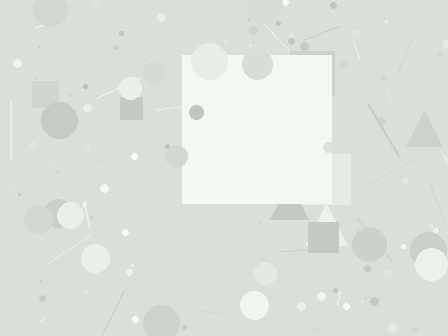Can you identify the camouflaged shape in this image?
The camouflaged shape is a square.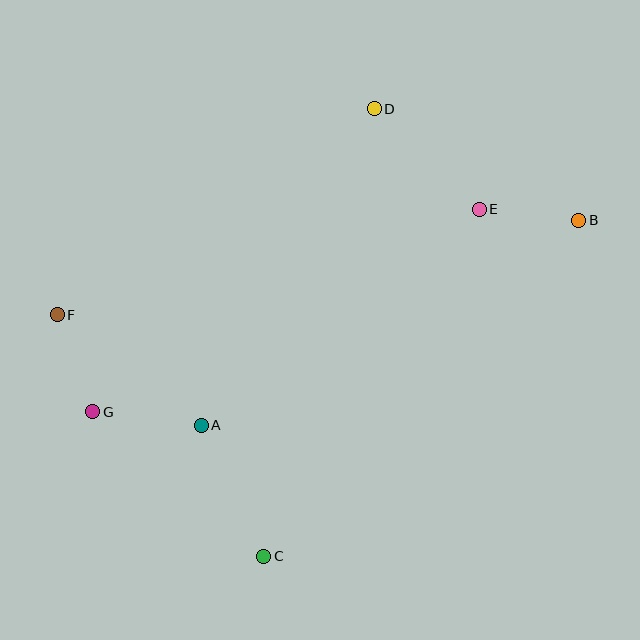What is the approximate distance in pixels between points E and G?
The distance between E and G is approximately 437 pixels.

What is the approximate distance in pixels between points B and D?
The distance between B and D is approximately 233 pixels.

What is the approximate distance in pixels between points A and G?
The distance between A and G is approximately 109 pixels.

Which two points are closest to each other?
Points B and E are closest to each other.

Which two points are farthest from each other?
Points B and F are farthest from each other.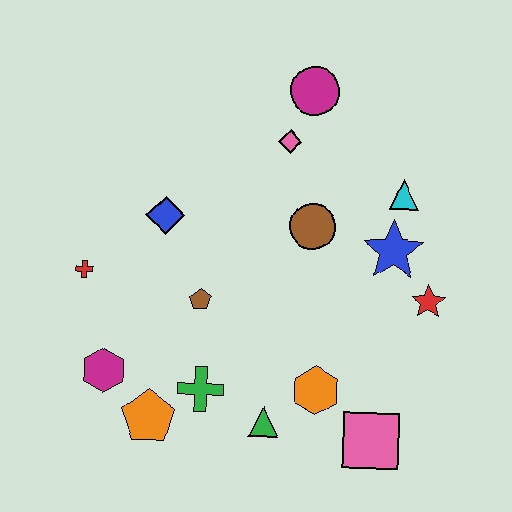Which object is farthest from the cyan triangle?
The magenta hexagon is farthest from the cyan triangle.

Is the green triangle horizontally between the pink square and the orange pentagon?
Yes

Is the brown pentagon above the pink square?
Yes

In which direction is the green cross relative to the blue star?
The green cross is to the left of the blue star.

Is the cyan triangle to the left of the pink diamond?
No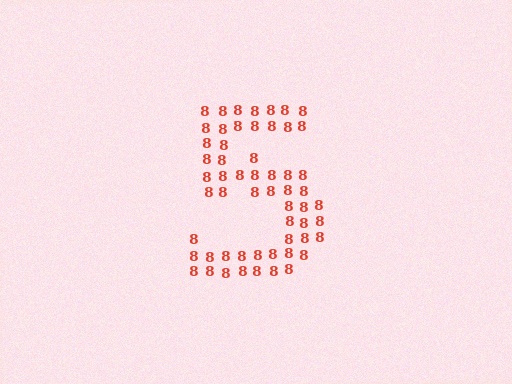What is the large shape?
The large shape is the digit 5.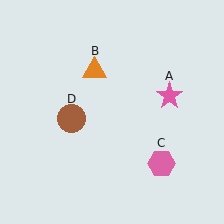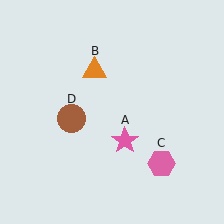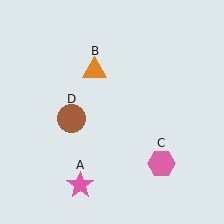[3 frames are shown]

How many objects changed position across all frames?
1 object changed position: pink star (object A).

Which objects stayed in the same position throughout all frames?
Orange triangle (object B) and pink hexagon (object C) and brown circle (object D) remained stationary.